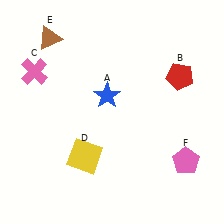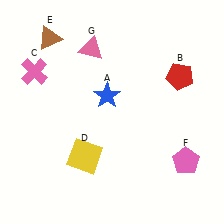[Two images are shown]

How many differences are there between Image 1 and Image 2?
There is 1 difference between the two images.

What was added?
A pink triangle (G) was added in Image 2.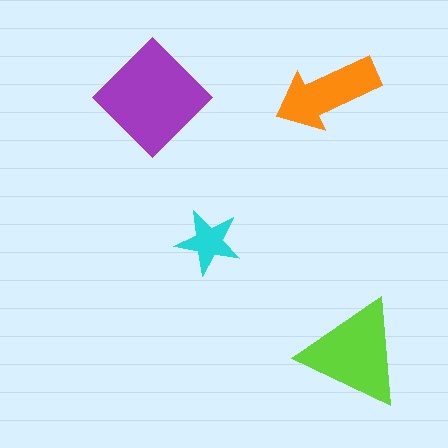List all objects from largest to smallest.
The purple diamond, the lime triangle, the orange arrow, the cyan star.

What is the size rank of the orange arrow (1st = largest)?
3rd.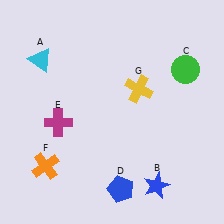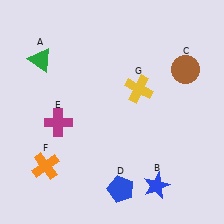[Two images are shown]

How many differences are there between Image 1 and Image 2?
There are 2 differences between the two images.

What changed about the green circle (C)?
In Image 1, C is green. In Image 2, it changed to brown.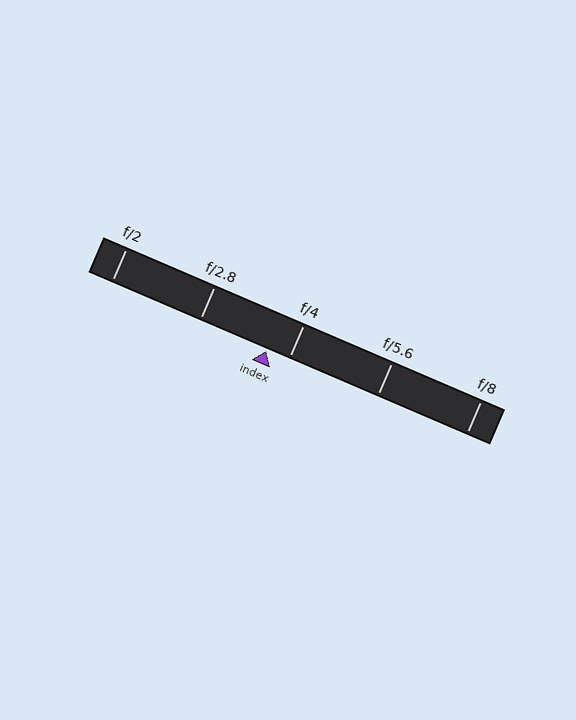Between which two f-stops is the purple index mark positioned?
The index mark is between f/2.8 and f/4.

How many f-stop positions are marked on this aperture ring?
There are 5 f-stop positions marked.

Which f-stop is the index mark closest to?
The index mark is closest to f/4.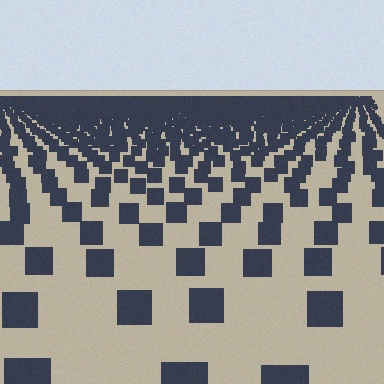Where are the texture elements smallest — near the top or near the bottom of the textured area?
Near the top.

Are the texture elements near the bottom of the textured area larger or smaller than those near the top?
Larger. Near the bottom, elements are closer to the viewer and appear at a bigger on-screen size.